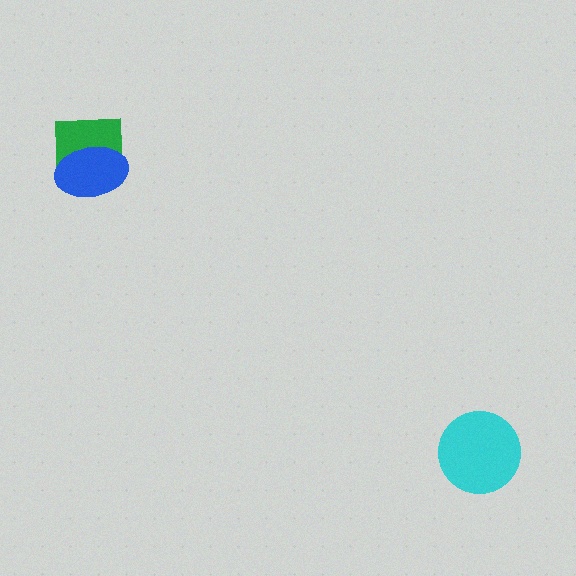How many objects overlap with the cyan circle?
0 objects overlap with the cyan circle.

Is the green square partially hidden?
Yes, it is partially covered by another shape.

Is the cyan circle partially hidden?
No, no other shape covers it.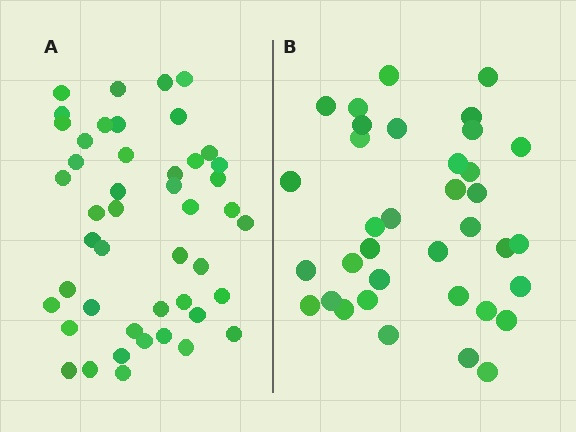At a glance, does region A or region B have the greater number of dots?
Region A (the left region) has more dots.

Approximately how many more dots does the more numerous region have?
Region A has roughly 10 or so more dots than region B.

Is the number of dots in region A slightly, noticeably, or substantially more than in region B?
Region A has noticeably more, but not dramatically so. The ratio is roughly 1.3 to 1.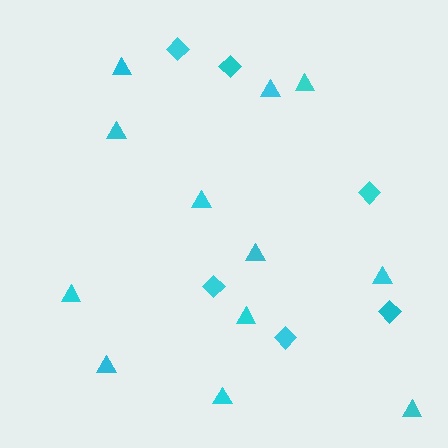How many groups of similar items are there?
There are 2 groups: one group of diamonds (6) and one group of triangles (12).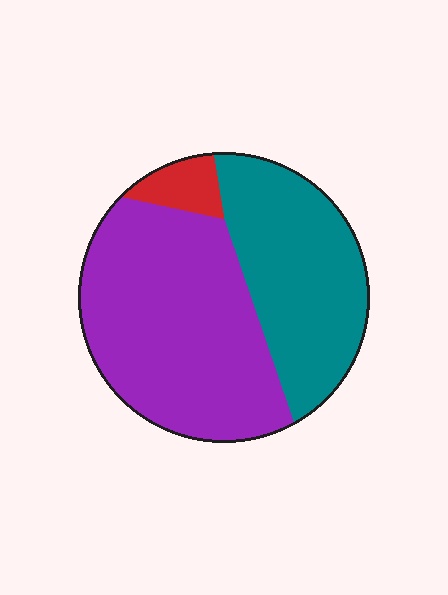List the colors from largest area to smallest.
From largest to smallest: purple, teal, red.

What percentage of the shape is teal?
Teal takes up between a third and a half of the shape.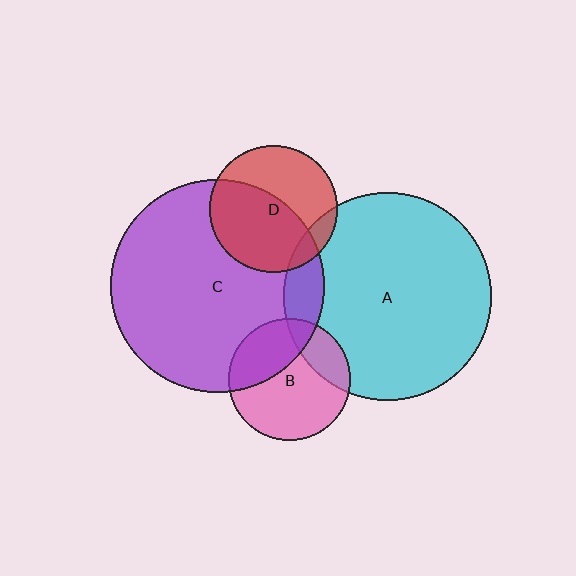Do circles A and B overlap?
Yes.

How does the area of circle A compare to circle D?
Approximately 2.7 times.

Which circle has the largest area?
Circle C (purple).